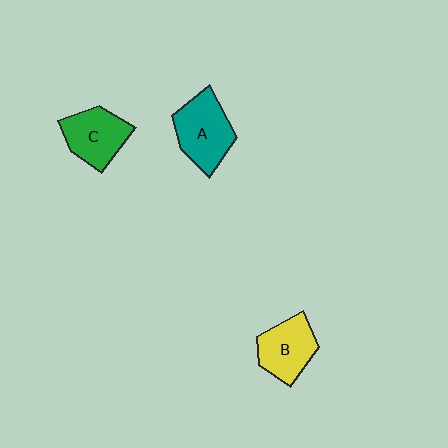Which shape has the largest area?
Shape A (teal).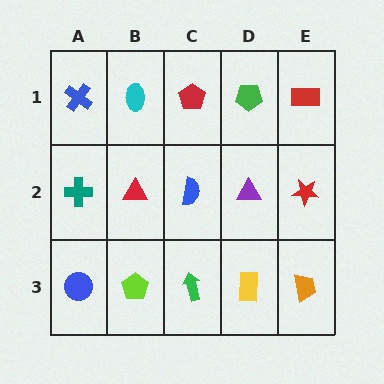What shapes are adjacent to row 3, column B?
A red triangle (row 2, column B), a blue circle (row 3, column A), a green arrow (row 3, column C).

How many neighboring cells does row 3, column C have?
3.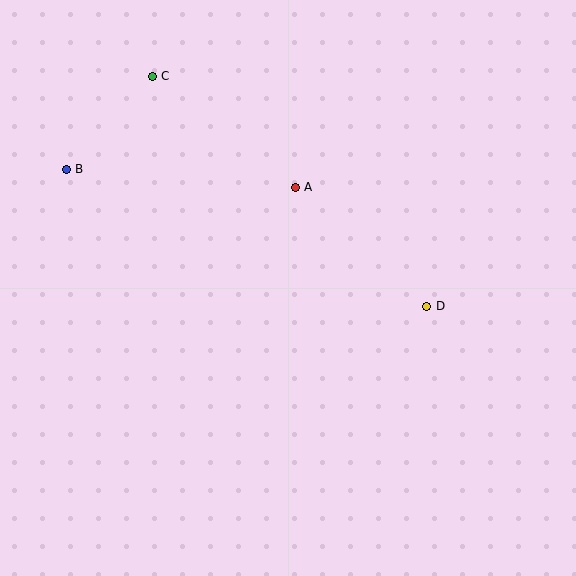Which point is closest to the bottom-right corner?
Point D is closest to the bottom-right corner.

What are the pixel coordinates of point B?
Point B is at (66, 169).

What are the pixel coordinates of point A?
Point A is at (295, 187).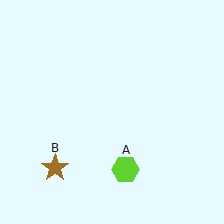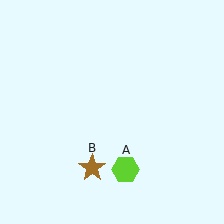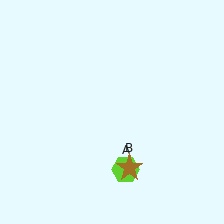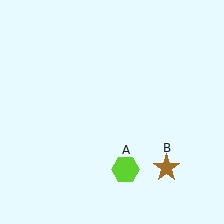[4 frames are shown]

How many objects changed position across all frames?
1 object changed position: brown star (object B).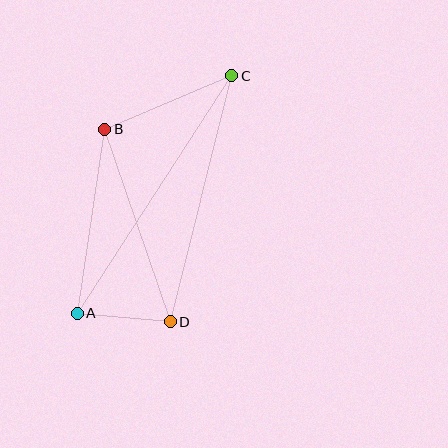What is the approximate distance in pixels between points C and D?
The distance between C and D is approximately 253 pixels.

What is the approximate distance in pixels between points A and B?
The distance between A and B is approximately 186 pixels.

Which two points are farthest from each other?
Points A and C are farthest from each other.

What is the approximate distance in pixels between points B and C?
The distance between B and C is approximately 138 pixels.